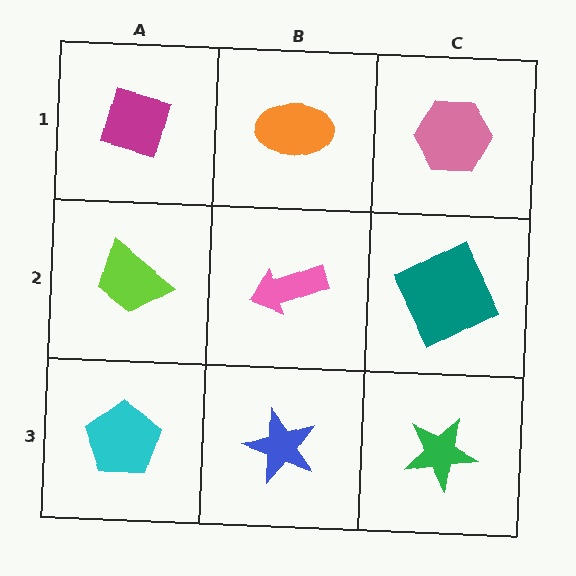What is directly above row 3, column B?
A pink arrow.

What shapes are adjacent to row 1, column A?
A lime trapezoid (row 2, column A), an orange ellipse (row 1, column B).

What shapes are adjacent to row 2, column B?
An orange ellipse (row 1, column B), a blue star (row 3, column B), a lime trapezoid (row 2, column A), a teal square (row 2, column C).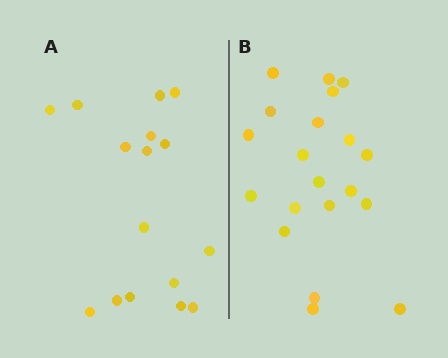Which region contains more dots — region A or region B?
Region B (the right region) has more dots.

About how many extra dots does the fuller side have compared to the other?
Region B has about 4 more dots than region A.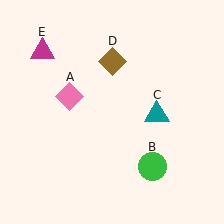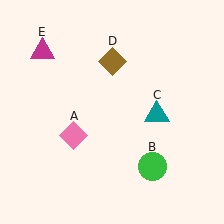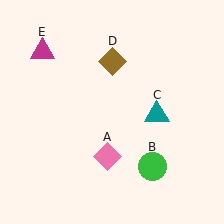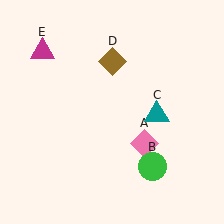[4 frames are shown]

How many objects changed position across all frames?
1 object changed position: pink diamond (object A).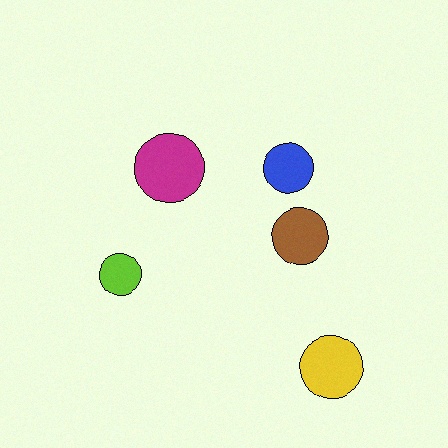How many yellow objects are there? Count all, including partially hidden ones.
There is 1 yellow object.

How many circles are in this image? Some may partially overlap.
There are 5 circles.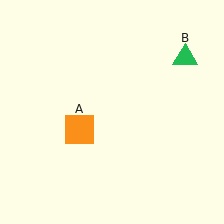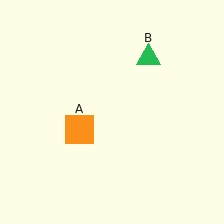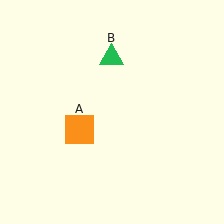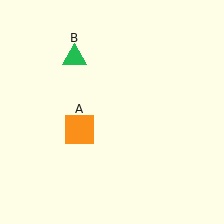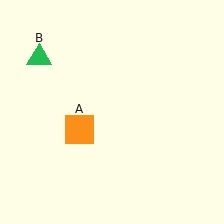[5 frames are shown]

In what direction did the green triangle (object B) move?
The green triangle (object B) moved left.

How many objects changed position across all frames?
1 object changed position: green triangle (object B).